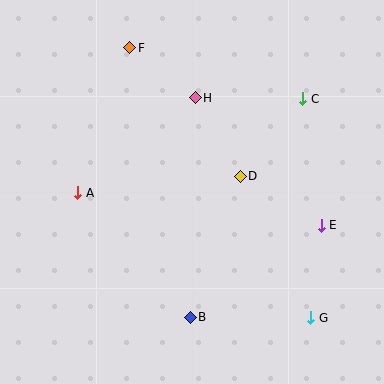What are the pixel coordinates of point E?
Point E is at (321, 225).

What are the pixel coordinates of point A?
Point A is at (78, 193).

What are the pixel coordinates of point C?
Point C is at (303, 99).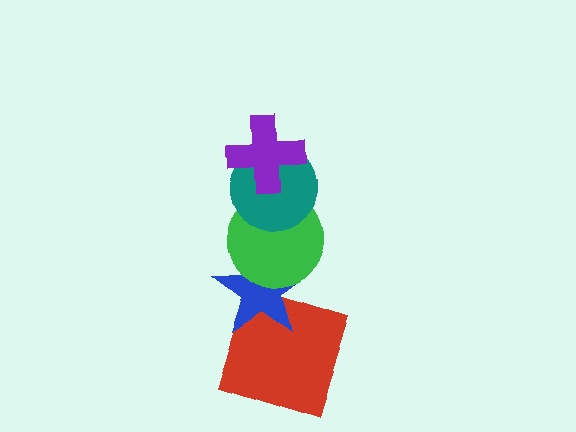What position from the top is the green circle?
The green circle is 3rd from the top.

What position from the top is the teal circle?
The teal circle is 2nd from the top.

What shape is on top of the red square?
The blue star is on top of the red square.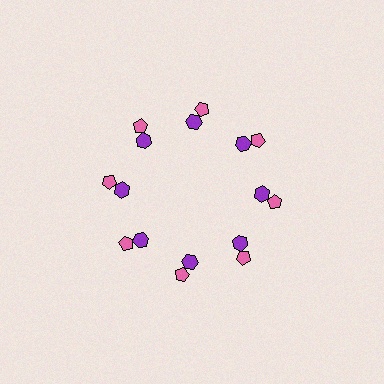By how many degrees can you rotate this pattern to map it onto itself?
The pattern maps onto itself every 45 degrees of rotation.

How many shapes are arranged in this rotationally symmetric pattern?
There are 16 shapes, arranged in 8 groups of 2.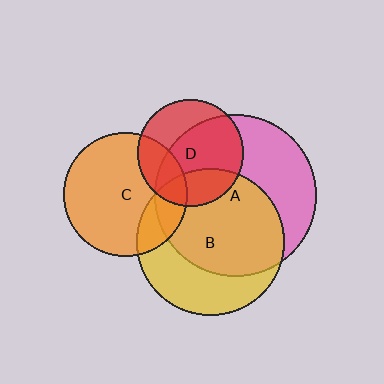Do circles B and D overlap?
Yes.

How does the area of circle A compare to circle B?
Approximately 1.2 times.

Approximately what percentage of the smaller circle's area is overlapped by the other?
Approximately 25%.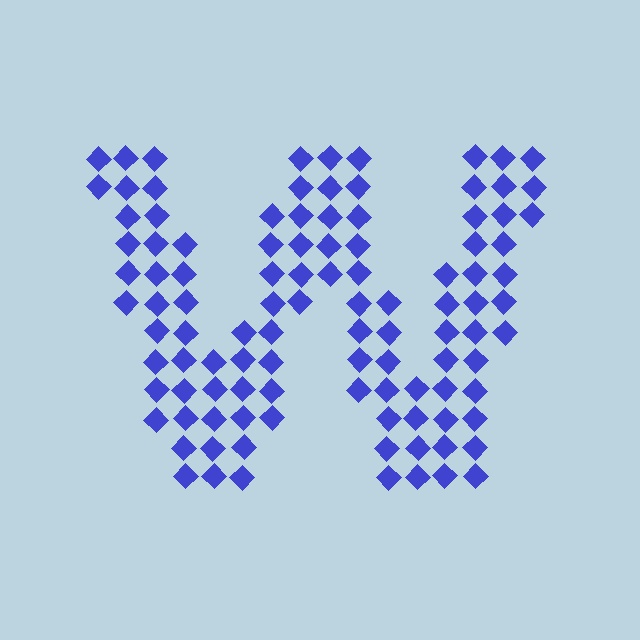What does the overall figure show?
The overall figure shows the letter W.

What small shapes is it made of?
It is made of small diamonds.